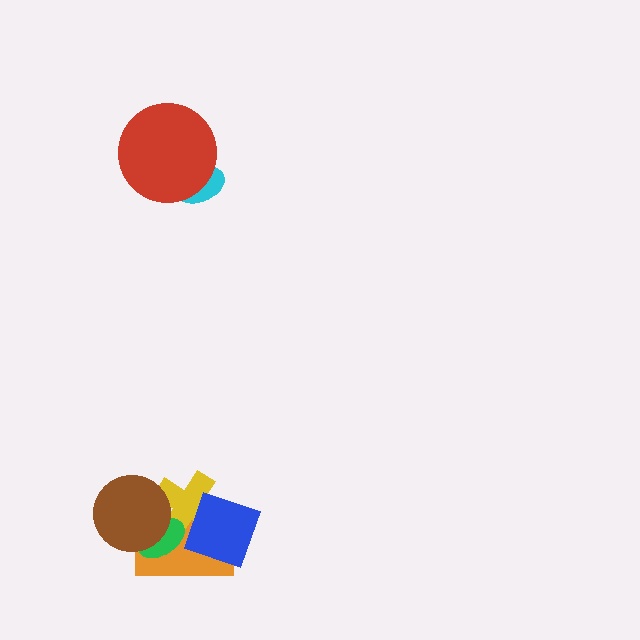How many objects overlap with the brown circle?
3 objects overlap with the brown circle.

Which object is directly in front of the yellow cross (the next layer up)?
The green ellipse is directly in front of the yellow cross.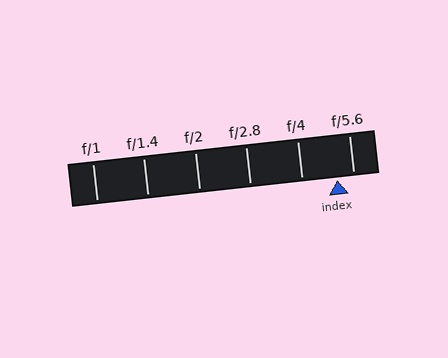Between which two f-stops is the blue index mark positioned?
The index mark is between f/4 and f/5.6.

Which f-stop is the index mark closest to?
The index mark is closest to f/5.6.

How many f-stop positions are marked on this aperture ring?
There are 6 f-stop positions marked.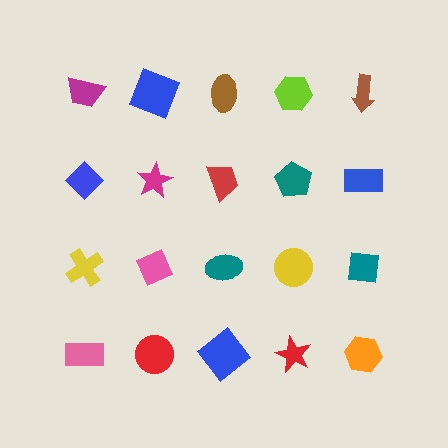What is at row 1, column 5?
A brown arrow.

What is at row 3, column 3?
A teal ellipse.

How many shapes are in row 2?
5 shapes.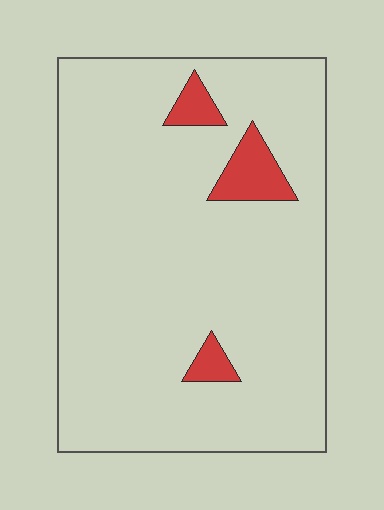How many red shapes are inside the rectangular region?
3.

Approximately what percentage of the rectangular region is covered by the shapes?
Approximately 5%.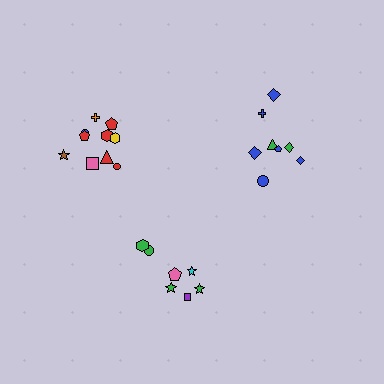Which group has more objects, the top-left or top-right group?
The top-left group.